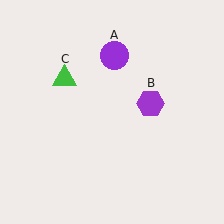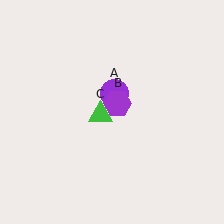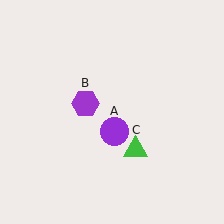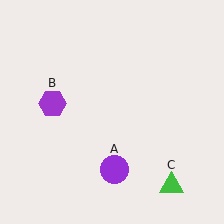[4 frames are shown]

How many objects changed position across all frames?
3 objects changed position: purple circle (object A), purple hexagon (object B), green triangle (object C).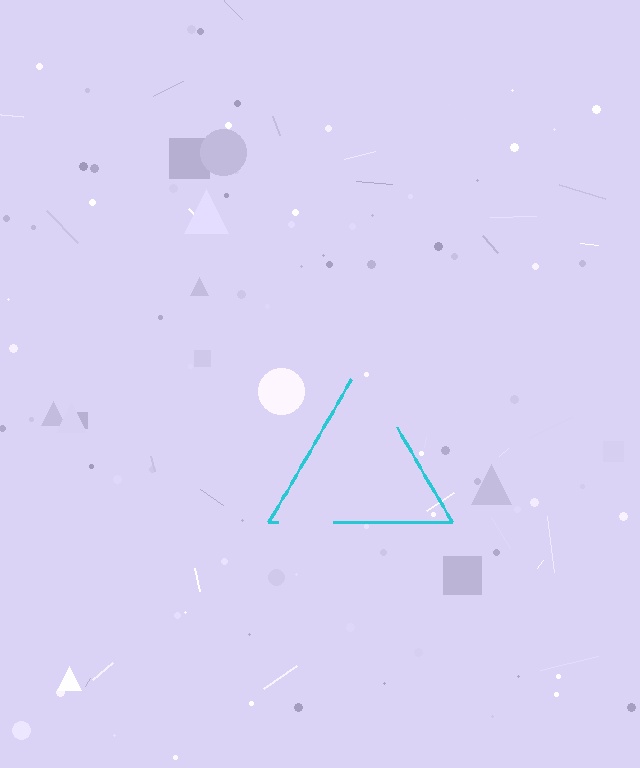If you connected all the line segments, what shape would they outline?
They would outline a triangle.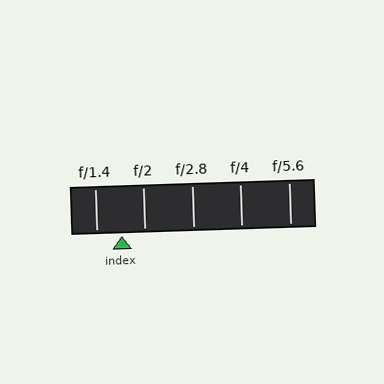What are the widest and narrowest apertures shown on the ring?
The widest aperture shown is f/1.4 and the narrowest is f/5.6.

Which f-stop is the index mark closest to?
The index mark is closest to f/2.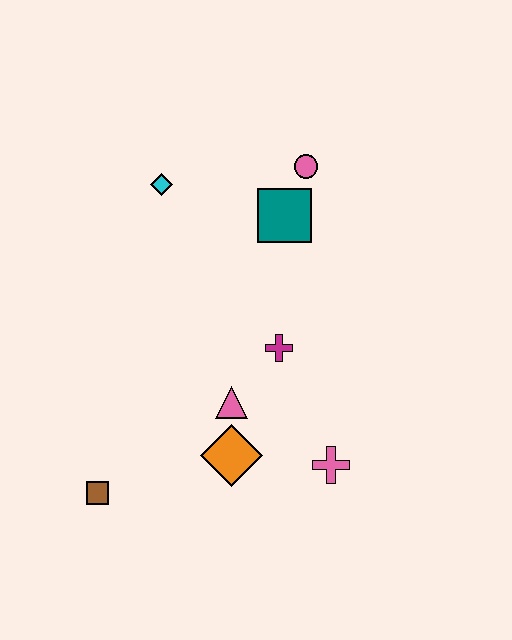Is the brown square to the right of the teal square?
No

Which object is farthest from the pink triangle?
The pink circle is farthest from the pink triangle.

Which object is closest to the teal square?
The pink circle is closest to the teal square.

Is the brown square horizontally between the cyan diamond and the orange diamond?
No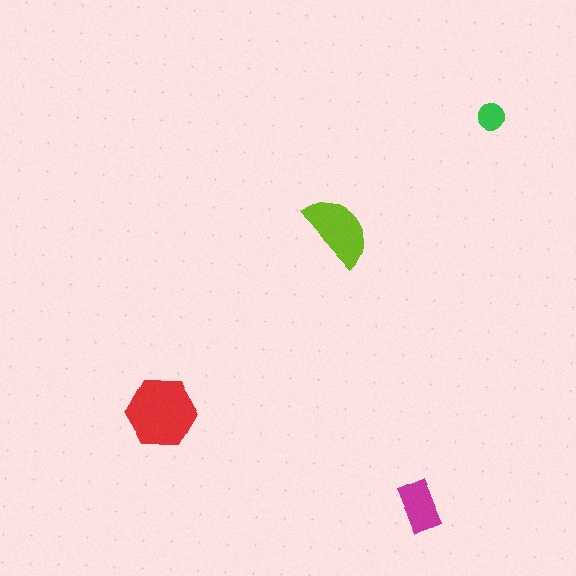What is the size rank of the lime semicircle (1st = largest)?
2nd.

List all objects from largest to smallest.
The red hexagon, the lime semicircle, the magenta rectangle, the green circle.